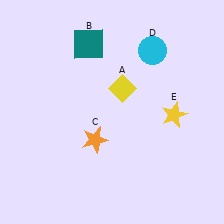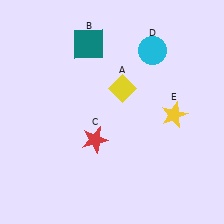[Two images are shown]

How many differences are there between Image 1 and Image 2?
There is 1 difference between the two images.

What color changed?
The star (C) changed from orange in Image 1 to red in Image 2.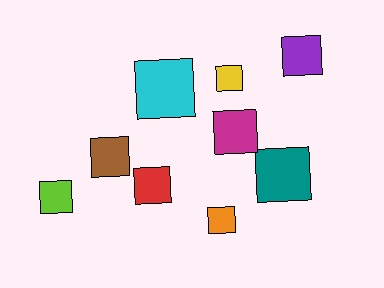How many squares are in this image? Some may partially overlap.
There are 9 squares.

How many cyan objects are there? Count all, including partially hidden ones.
There is 1 cyan object.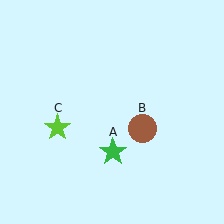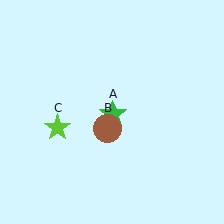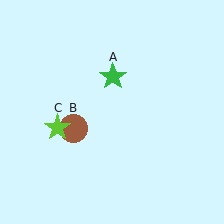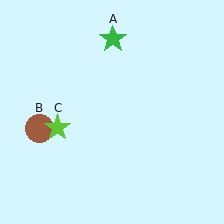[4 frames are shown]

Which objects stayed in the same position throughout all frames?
Lime star (object C) remained stationary.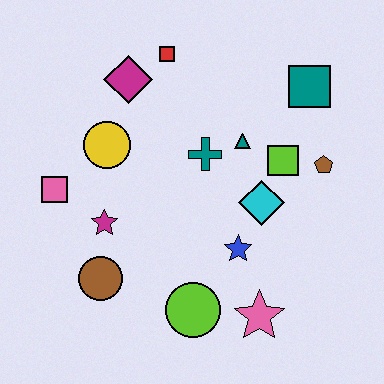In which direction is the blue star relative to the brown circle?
The blue star is to the right of the brown circle.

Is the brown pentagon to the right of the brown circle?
Yes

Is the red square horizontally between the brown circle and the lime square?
Yes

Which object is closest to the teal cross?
The teal triangle is closest to the teal cross.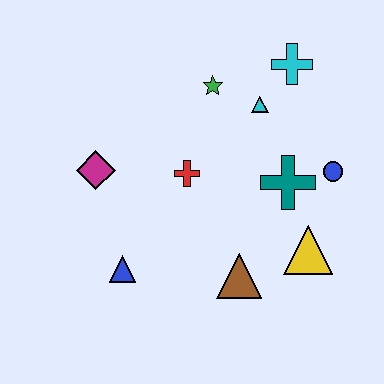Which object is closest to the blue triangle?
The magenta diamond is closest to the blue triangle.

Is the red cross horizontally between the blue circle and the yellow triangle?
No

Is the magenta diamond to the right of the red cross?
No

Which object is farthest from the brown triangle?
The cyan cross is farthest from the brown triangle.